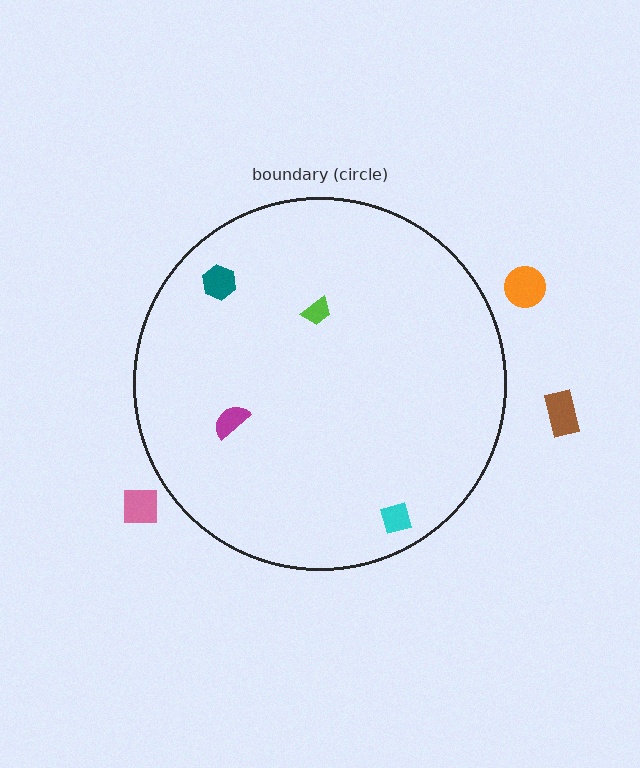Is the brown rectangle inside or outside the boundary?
Outside.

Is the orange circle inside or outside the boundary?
Outside.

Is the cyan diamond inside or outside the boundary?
Inside.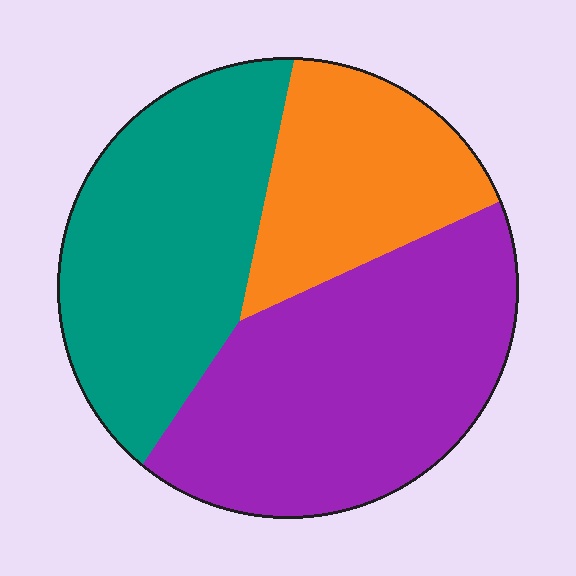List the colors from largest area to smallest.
From largest to smallest: purple, teal, orange.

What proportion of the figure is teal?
Teal takes up between a quarter and a half of the figure.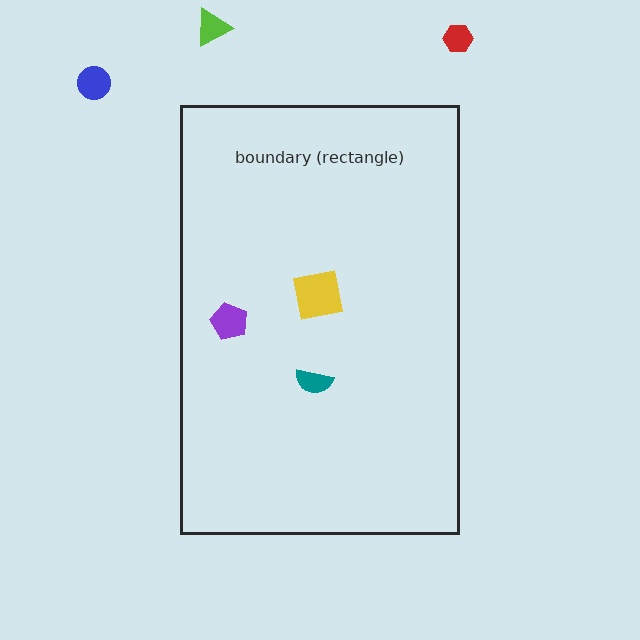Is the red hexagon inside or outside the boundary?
Outside.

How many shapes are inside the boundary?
3 inside, 3 outside.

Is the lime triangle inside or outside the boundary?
Outside.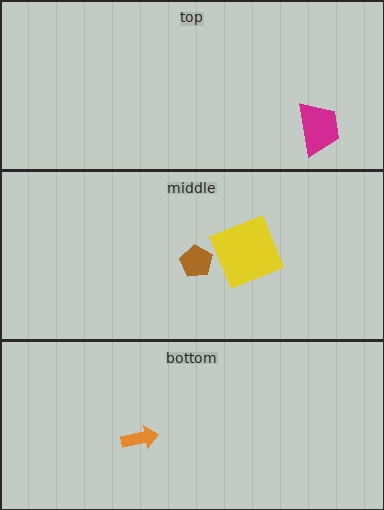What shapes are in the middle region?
The brown pentagon, the yellow square.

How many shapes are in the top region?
1.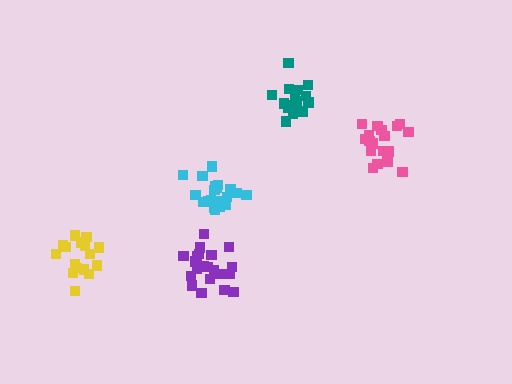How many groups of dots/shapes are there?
There are 5 groups.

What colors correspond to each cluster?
The clusters are colored: cyan, yellow, pink, purple, teal.